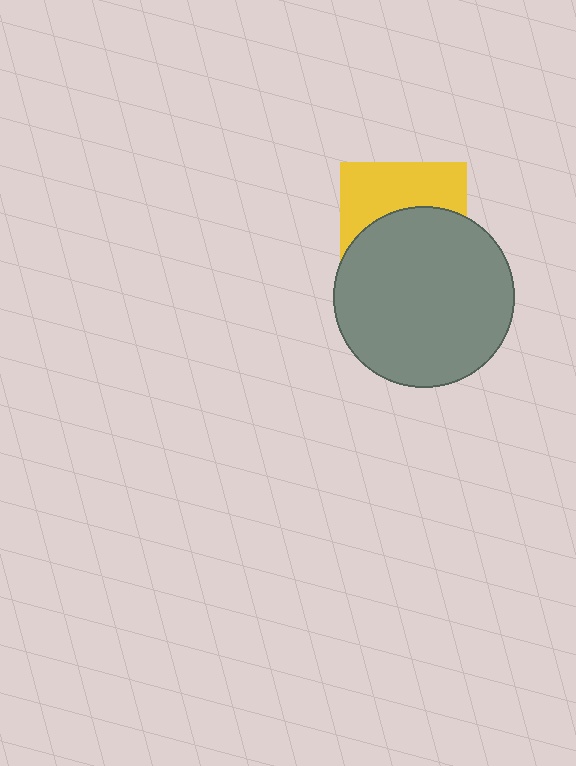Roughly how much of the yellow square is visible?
A small part of it is visible (roughly 44%).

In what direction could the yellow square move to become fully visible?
The yellow square could move up. That would shift it out from behind the gray circle entirely.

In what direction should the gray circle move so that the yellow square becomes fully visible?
The gray circle should move down. That is the shortest direction to clear the overlap and leave the yellow square fully visible.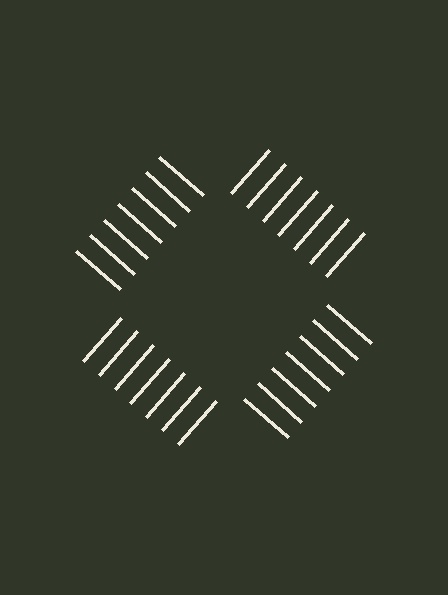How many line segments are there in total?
28 — 7 along each of the 4 edges.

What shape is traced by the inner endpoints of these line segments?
An illusory square — the line segments terminate on its edges but no continuous stroke is drawn.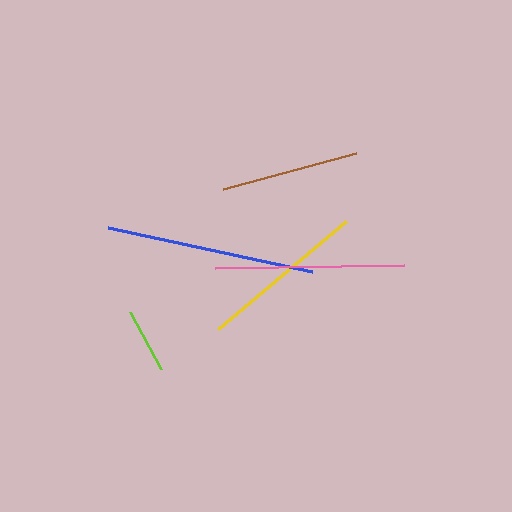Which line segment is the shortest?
The lime line is the shortest at approximately 65 pixels.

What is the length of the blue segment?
The blue segment is approximately 208 pixels long.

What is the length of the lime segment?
The lime segment is approximately 65 pixels long.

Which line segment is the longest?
The blue line is the longest at approximately 208 pixels.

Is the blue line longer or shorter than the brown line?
The blue line is longer than the brown line.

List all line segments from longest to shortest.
From longest to shortest: blue, pink, yellow, brown, lime.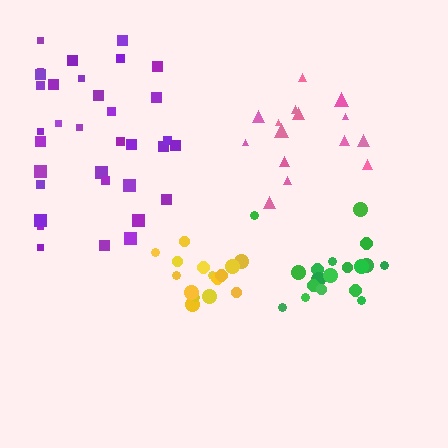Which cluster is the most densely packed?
Yellow.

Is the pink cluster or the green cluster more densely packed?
Pink.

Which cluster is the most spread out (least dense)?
Purple.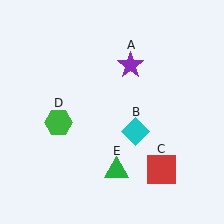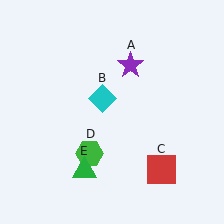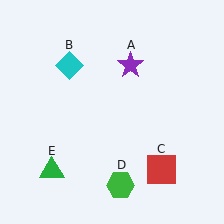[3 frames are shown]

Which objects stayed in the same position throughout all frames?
Purple star (object A) and red square (object C) remained stationary.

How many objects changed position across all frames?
3 objects changed position: cyan diamond (object B), green hexagon (object D), green triangle (object E).